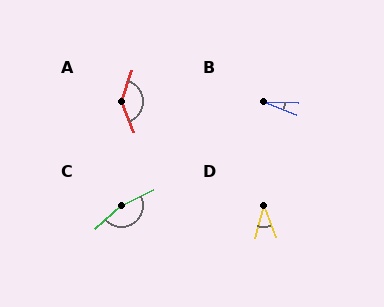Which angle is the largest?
C, at approximately 163 degrees.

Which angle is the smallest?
B, at approximately 21 degrees.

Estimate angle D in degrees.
Approximately 36 degrees.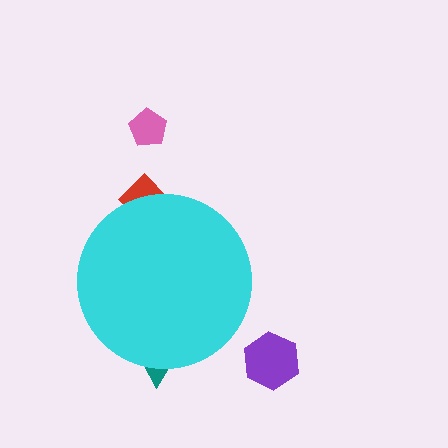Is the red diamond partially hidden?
Yes, the red diamond is partially hidden behind the cyan circle.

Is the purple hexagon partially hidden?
No, the purple hexagon is fully visible.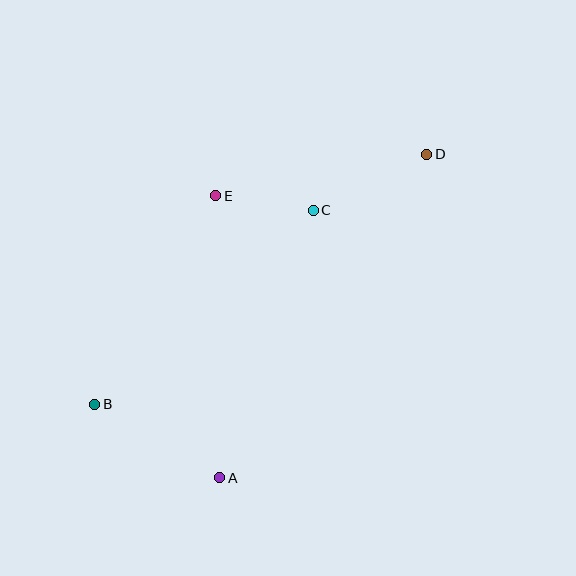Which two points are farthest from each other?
Points B and D are farthest from each other.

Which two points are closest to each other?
Points C and E are closest to each other.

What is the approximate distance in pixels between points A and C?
The distance between A and C is approximately 283 pixels.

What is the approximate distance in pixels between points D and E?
The distance between D and E is approximately 215 pixels.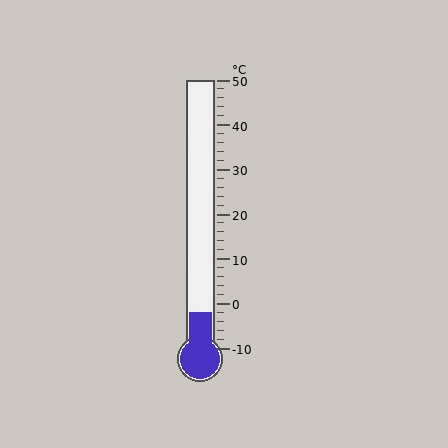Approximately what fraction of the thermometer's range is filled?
The thermometer is filled to approximately 15% of its range.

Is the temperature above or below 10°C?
The temperature is below 10°C.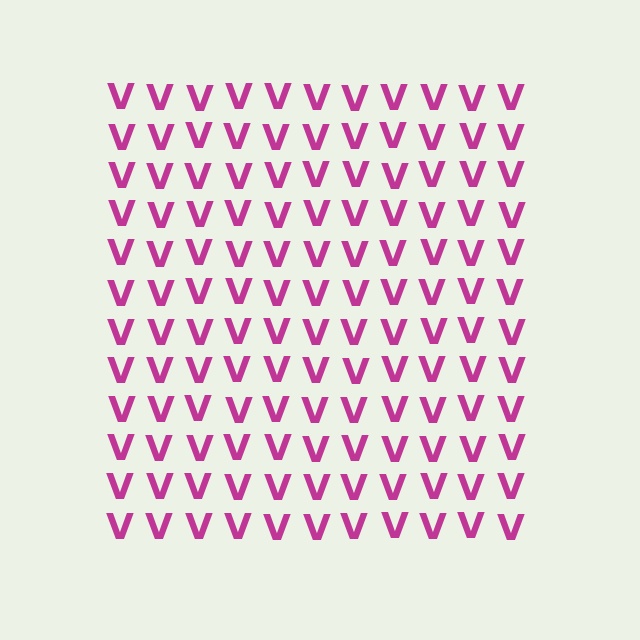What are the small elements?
The small elements are letter V's.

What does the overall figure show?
The overall figure shows a square.